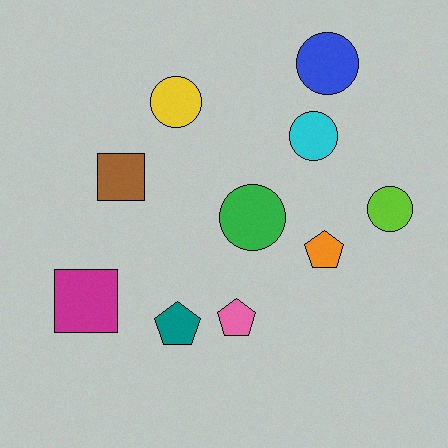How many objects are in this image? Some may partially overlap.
There are 10 objects.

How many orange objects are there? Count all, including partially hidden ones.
There is 1 orange object.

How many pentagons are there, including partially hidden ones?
There are 3 pentagons.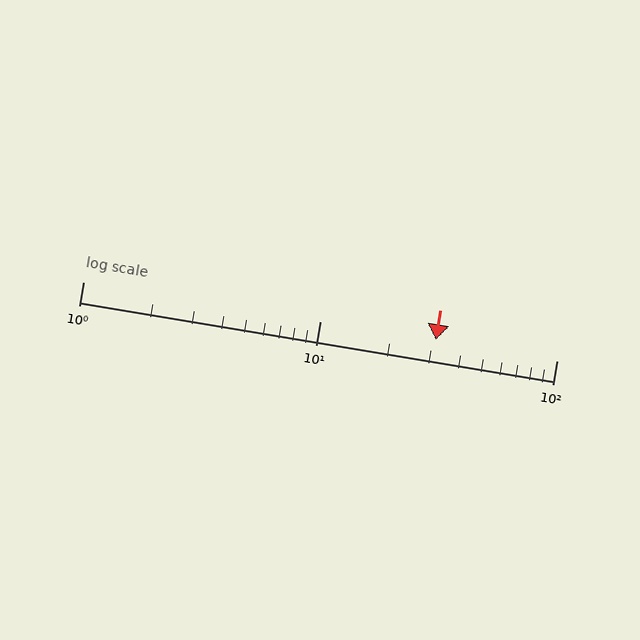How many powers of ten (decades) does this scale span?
The scale spans 2 decades, from 1 to 100.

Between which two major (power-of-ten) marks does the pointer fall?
The pointer is between 10 and 100.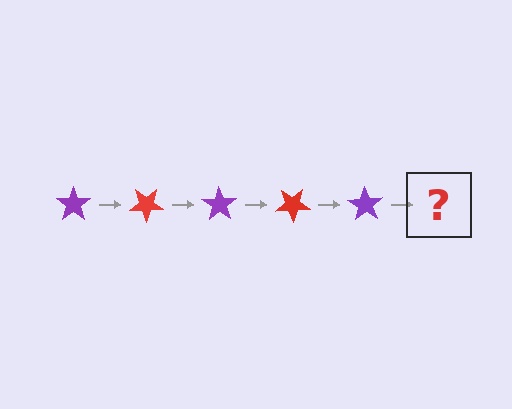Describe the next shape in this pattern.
It should be a red star, rotated 175 degrees from the start.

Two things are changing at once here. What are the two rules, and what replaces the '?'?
The two rules are that it rotates 35 degrees each step and the color cycles through purple and red. The '?' should be a red star, rotated 175 degrees from the start.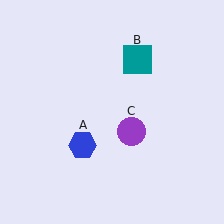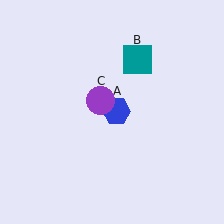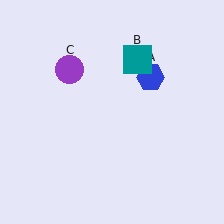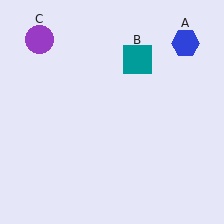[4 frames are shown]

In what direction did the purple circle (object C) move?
The purple circle (object C) moved up and to the left.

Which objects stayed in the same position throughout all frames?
Teal square (object B) remained stationary.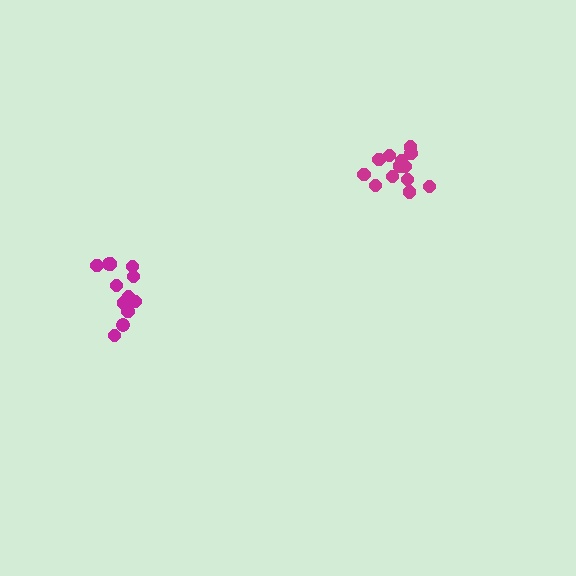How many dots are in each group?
Group 1: 13 dots, Group 2: 12 dots (25 total).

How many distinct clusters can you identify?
There are 2 distinct clusters.